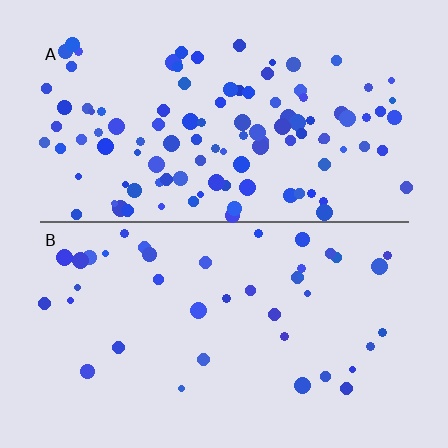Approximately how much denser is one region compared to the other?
Approximately 2.6× — region A over region B.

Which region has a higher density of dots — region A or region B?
A (the top).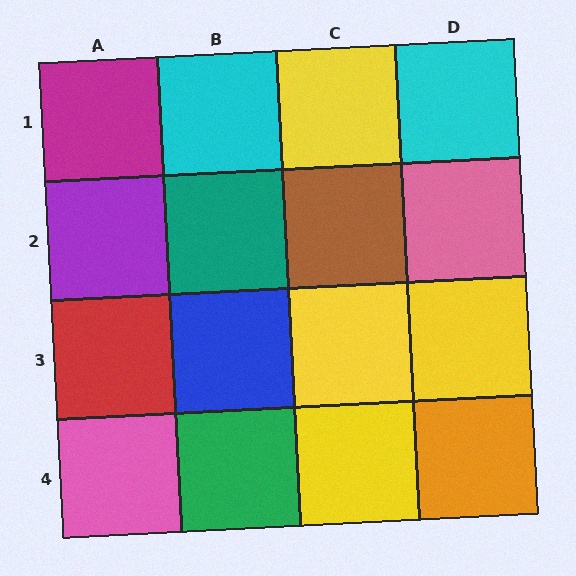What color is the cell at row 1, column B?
Cyan.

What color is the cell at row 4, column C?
Yellow.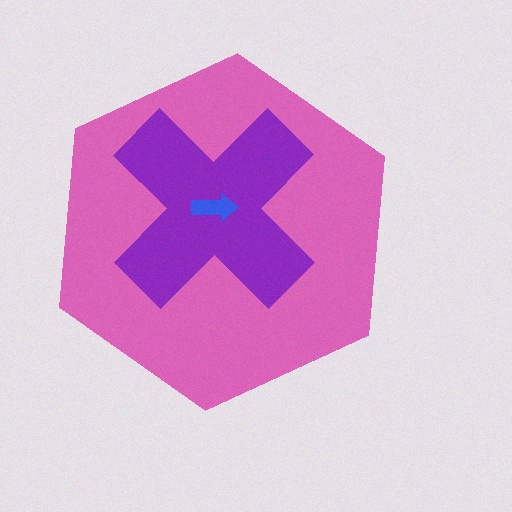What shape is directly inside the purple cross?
The blue arrow.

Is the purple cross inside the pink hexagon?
Yes.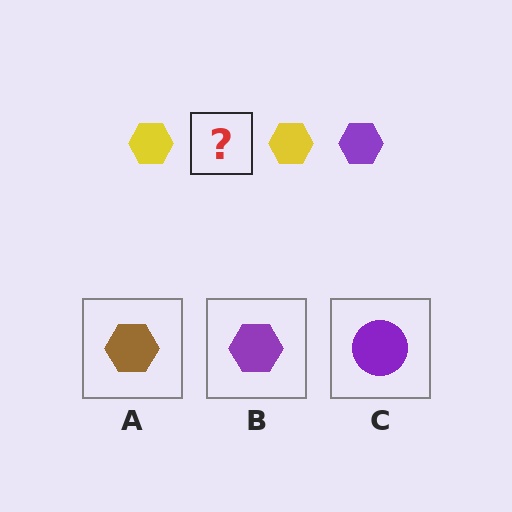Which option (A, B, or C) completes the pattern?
B.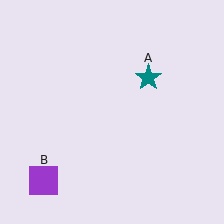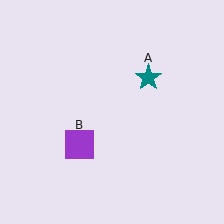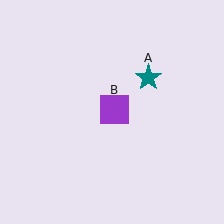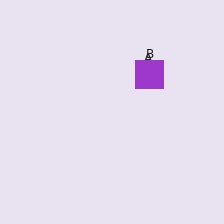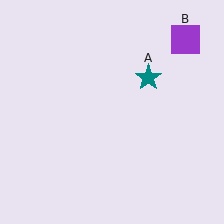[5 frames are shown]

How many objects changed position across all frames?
1 object changed position: purple square (object B).